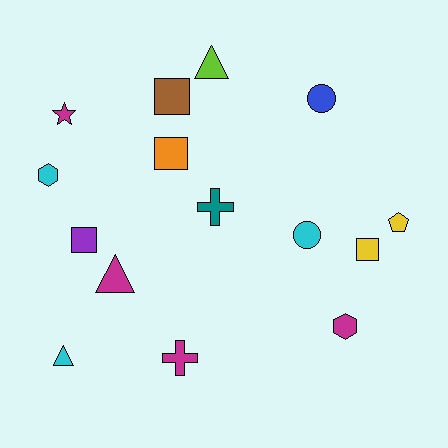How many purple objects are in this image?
There is 1 purple object.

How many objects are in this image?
There are 15 objects.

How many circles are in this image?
There are 2 circles.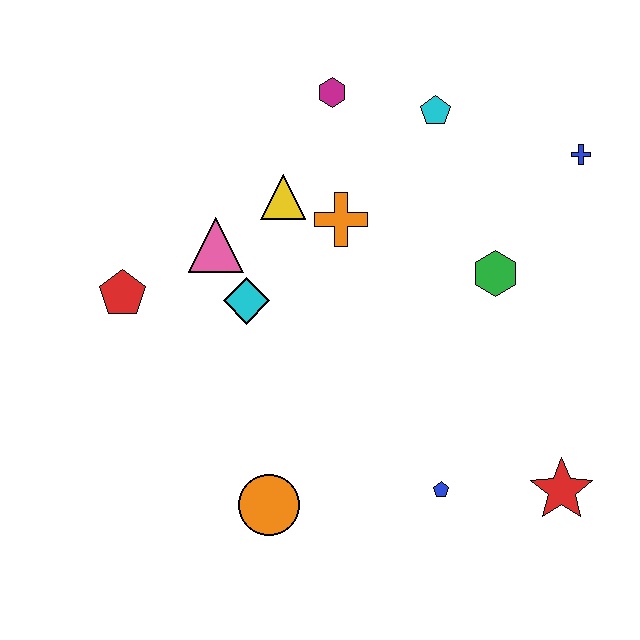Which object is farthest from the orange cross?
The red star is farthest from the orange cross.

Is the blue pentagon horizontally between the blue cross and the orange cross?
Yes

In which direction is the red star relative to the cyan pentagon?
The red star is below the cyan pentagon.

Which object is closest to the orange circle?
The blue pentagon is closest to the orange circle.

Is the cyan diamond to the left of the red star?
Yes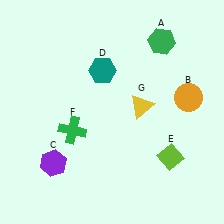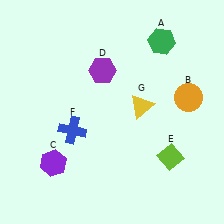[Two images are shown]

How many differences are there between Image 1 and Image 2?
There are 2 differences between the two images.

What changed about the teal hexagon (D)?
In Image 1, D is teal. In Image 2, it changed to purple.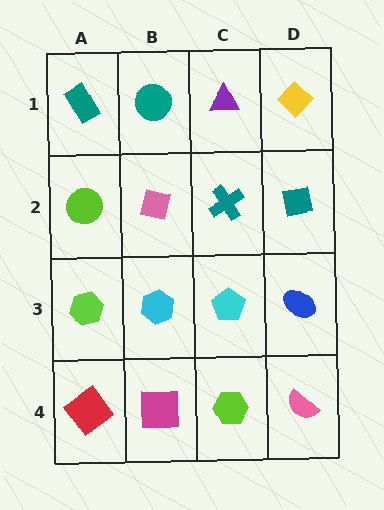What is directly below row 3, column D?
A pink semicircle.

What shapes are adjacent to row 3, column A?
A lime circle (row 2, column A), a red diamond (row 4, column A), a cyan hexagon (row 3, column B).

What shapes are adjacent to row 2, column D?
A yellow diamond (row 1, column D), a blue ellipse (row 3, column D), a teal cross (row 2, column C).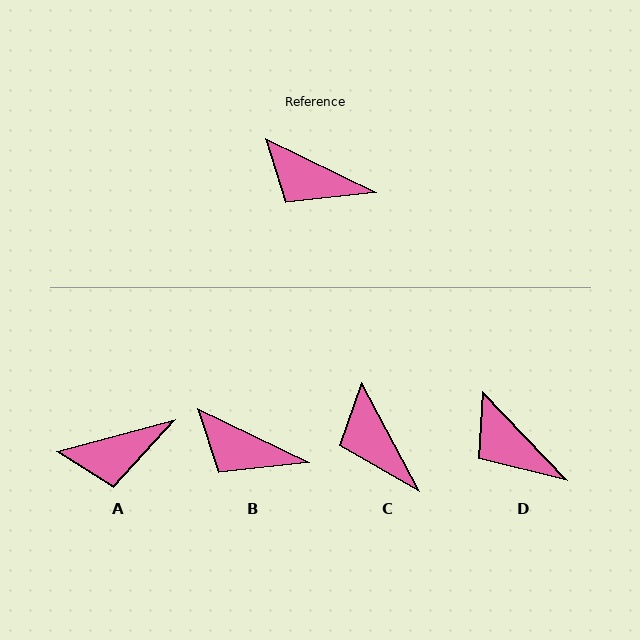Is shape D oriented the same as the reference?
No, it is off by about 21 degrees.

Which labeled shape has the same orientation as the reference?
B.